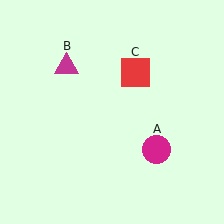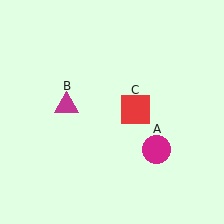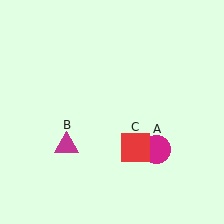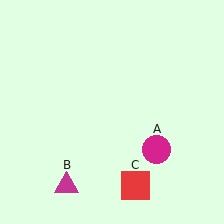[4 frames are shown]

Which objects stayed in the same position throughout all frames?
Magenta circle (object A) remained stationary.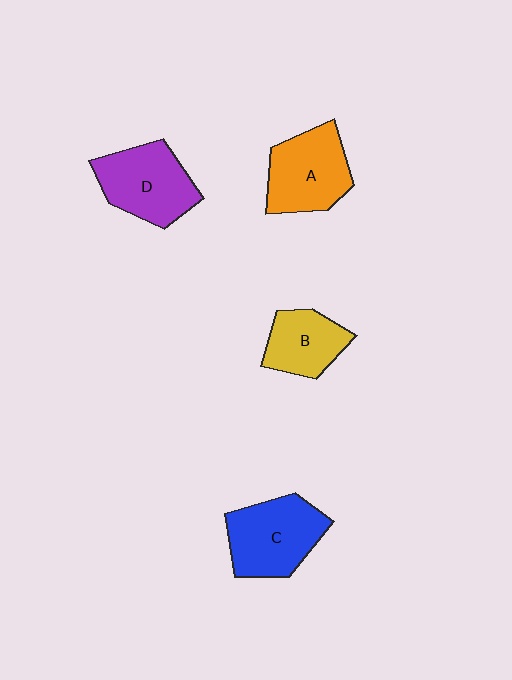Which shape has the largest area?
Shape C (blue).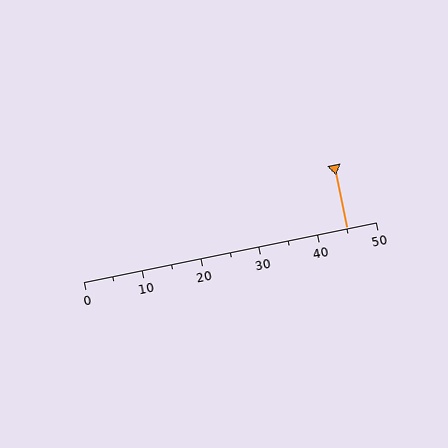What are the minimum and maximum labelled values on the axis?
The axis runs from 0 to 50.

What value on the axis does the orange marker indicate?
The marker indicates approximately 45.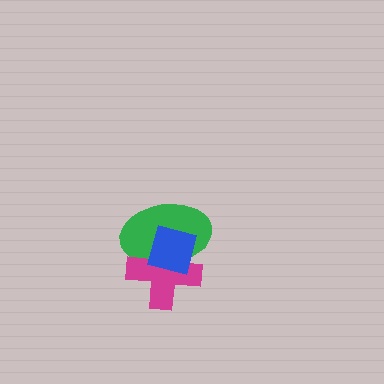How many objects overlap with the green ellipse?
2 objects overlap with the green ellipse.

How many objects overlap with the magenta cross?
2 objects overlap with the magenta cross.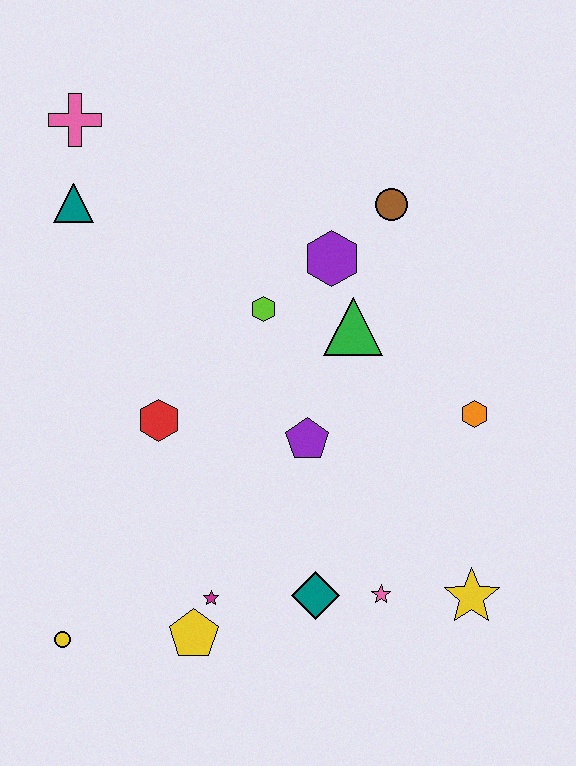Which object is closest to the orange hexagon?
The green triangle is closest to the orange hexagon.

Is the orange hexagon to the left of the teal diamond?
No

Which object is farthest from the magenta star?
The pink cross is farthest from the magenta star.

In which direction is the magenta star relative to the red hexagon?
The magenta star is below the red hexagon.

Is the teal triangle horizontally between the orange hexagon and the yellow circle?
Yes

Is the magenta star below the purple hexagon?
Yes